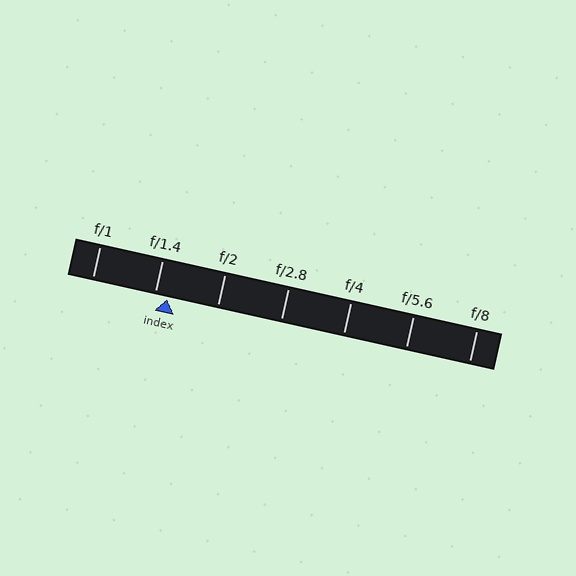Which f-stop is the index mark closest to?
The index mark is closest to f/1.4.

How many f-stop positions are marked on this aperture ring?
There are 7 f-stop positions marked.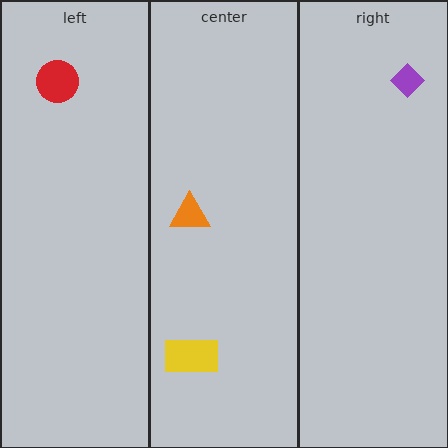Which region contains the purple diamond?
The right region.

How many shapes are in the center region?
2.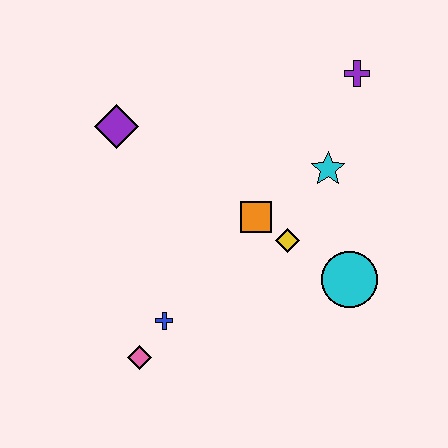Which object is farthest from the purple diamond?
The cyan circle is farthest from the purple diamond.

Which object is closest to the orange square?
The yellow diamond is closest to the orange square.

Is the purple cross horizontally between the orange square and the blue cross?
No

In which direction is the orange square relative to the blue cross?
The orange square is above the blue cross.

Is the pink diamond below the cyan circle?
Yes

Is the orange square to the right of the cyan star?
No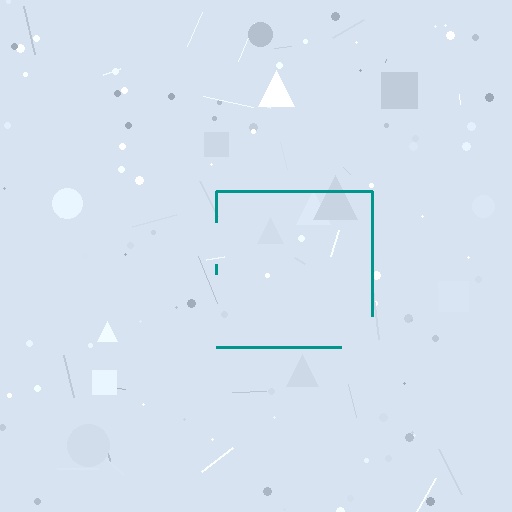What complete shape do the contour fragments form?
The contour fragments form a square.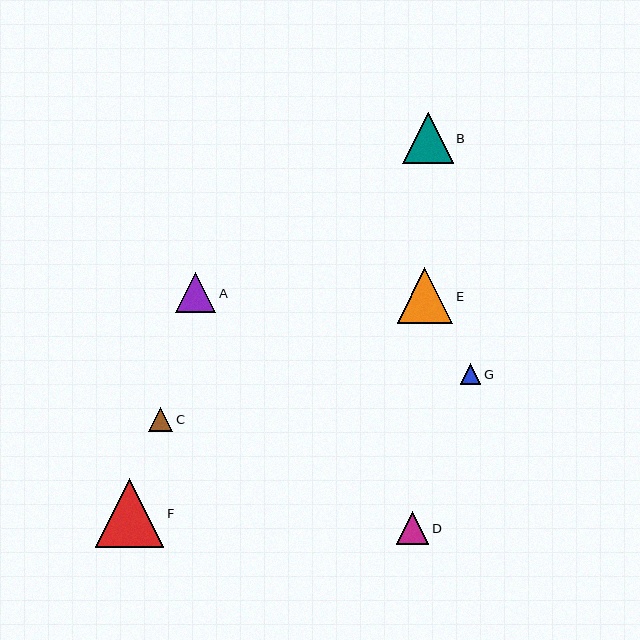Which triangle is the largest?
Triangle F is the largest with a size of approximately 68 pixels.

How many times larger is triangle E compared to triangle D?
Triangle E is approximately 1.7 times the size of triangle D.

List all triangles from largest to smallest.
From largest to smallest: F, E, B, A, D, C, G.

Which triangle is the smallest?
Triangle G is the smallest with a size of approximately 21 pixels.